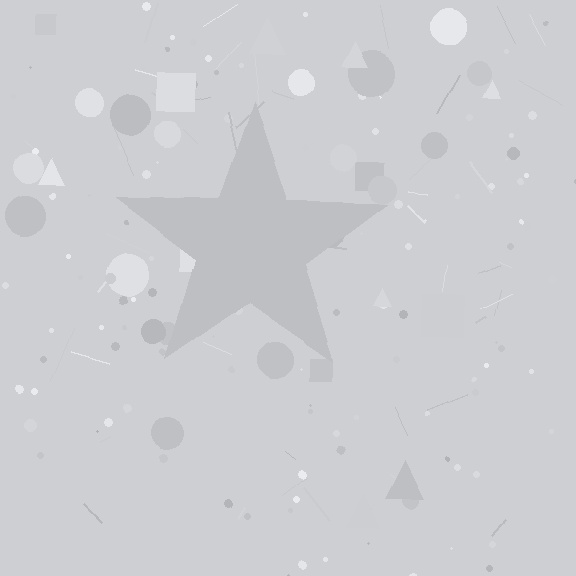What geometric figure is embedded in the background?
A star is embedded in the background.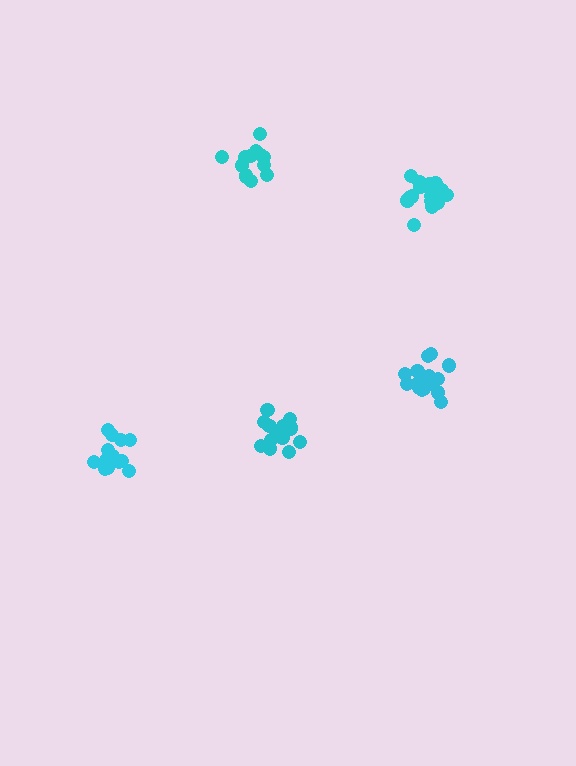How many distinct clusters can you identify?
There are 5 distinct clusters.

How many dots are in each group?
Group 1: 15 dots, Group 2: 14 dots, Group 3: 14 dots, Group 4: 17 dots, Group 5: 18 dots (78 total).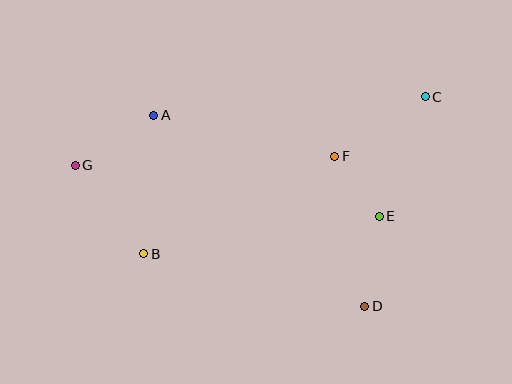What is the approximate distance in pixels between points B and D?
The distance between B and D is approximately 227 pixels.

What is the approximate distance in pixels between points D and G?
The distance between D and G is approximately 322 pixels.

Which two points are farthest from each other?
Points C and G are farthest from each other.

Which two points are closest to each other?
Points E and F are closest to each other.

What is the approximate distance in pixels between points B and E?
The distance between B and E is approximately 238 pixels.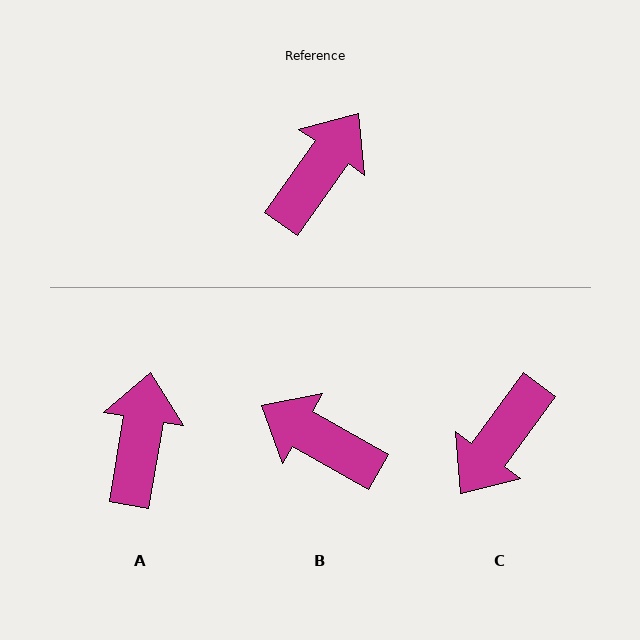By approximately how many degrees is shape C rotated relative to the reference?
Approximately 179 degrees counter-clockwise.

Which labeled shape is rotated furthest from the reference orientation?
C, about 179 degrees away.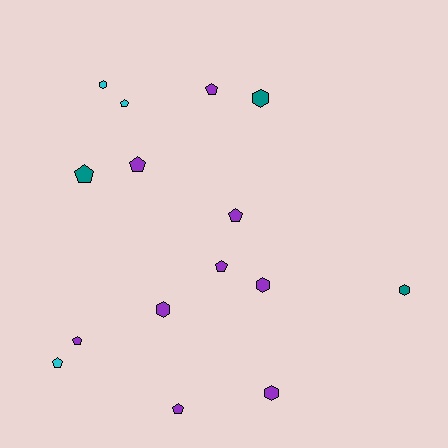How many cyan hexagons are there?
There is 1 cyan hexagon.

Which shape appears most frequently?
Pentagon, with 9 objects.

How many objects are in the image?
There are 15 objects.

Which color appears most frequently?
Purple, with 9 objects.